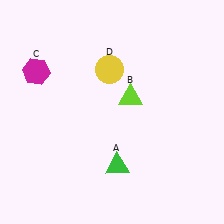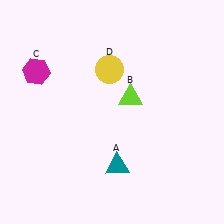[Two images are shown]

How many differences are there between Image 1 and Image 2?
There is 1 difference between the two images.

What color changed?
The triangle (A) changed from green in Image 1 to teal in Image 2.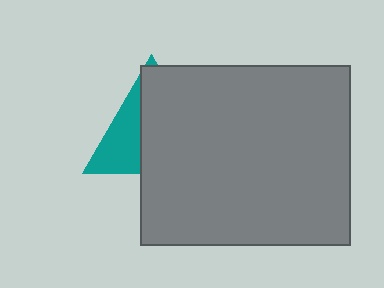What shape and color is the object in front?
The object in front is a gray rectangle.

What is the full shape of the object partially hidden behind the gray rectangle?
The partially hidden object is a teal triangle.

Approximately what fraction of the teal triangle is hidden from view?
Roughly 65% of the teal triangle is hidden behind the gray rectangle.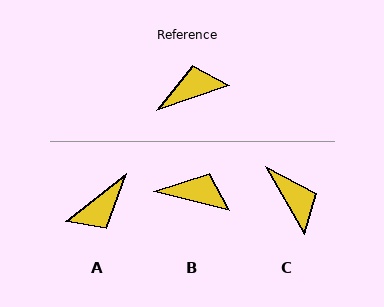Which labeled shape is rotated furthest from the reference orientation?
A, about 161 degrees away.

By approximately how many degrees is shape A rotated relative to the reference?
Approximately 161 degrees clockwise.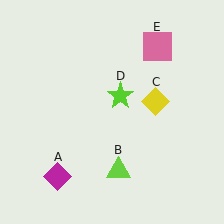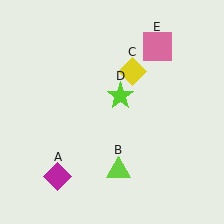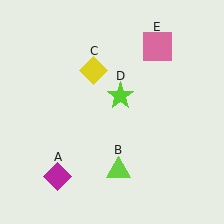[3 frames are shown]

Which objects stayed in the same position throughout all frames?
Magenta diamond (object A) and lime triangle (object B) and lime star (object D) and pink square (object E) remained stationary.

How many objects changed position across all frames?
1 object changed position: yellow diamond (object C).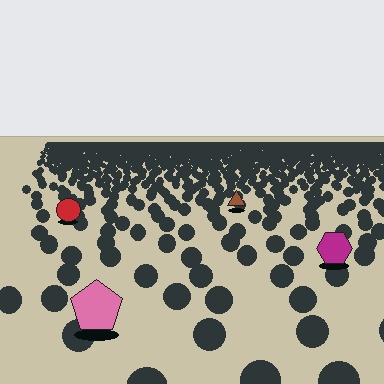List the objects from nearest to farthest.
From nearest to farthest: the pink pentagon, the magenta hexagon, the red circle, the brown triangle.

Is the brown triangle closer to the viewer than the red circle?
No. The red circle is closer — you can tell from the texture gradient: the ground texture is coarser near it.